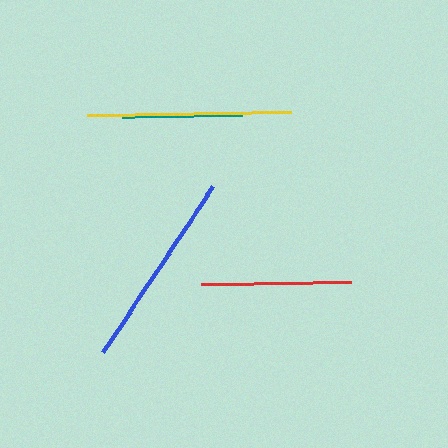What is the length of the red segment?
The red segment is approximately 150 pixels long.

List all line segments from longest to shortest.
From longest to shortest: yellow, blue, red, teal.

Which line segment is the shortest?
The teal line is the shortest at approximately 120 pixels.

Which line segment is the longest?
The yellow line is the longest at approximately 203 pixels.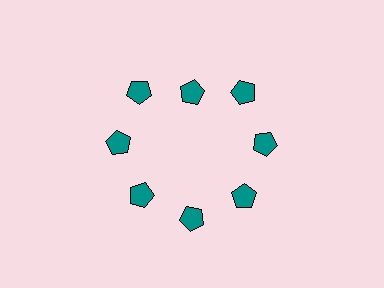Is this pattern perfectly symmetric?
No. The 8 teal pentagons are arranged in a ring, but one element near the 12 o'clock position is pulled inward toward the center, breaking the 8-fold rotational symmetry.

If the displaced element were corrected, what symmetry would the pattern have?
It would have 8-fold rotational symmetry — the pattern would map onto itself every 45 degrees.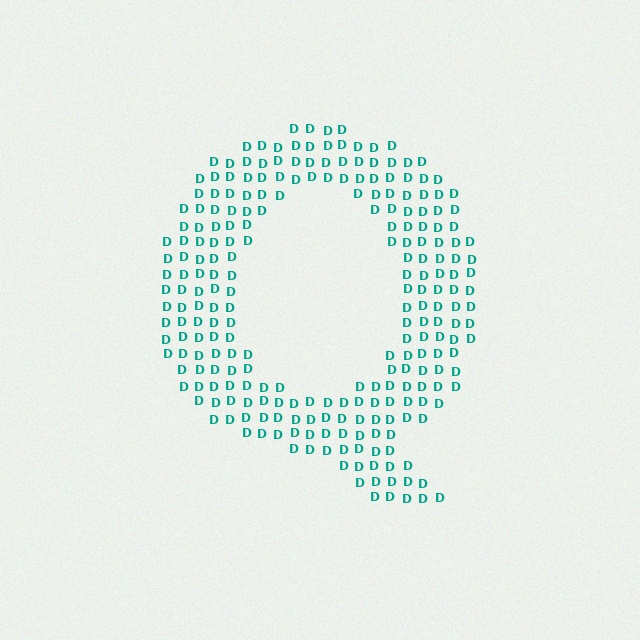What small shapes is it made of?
It is made of small letter D's.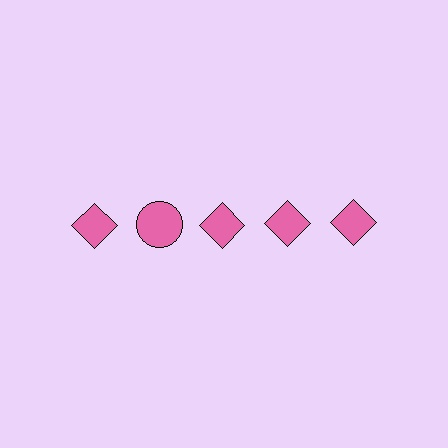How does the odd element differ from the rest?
It has a different shape: circle instead of diamond.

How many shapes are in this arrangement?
There are 5 shapes arranged in a grid pattern.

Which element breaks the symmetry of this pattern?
The pink circle in the top row, second from left column breaks the symmetry. All other shapes are pink diamonds.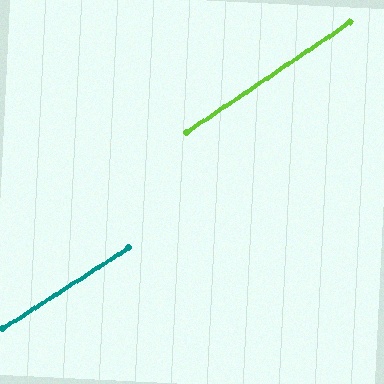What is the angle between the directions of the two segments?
Approximately 1 degree.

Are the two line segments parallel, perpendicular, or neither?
Parallel — their directions differ by only 1.4°.